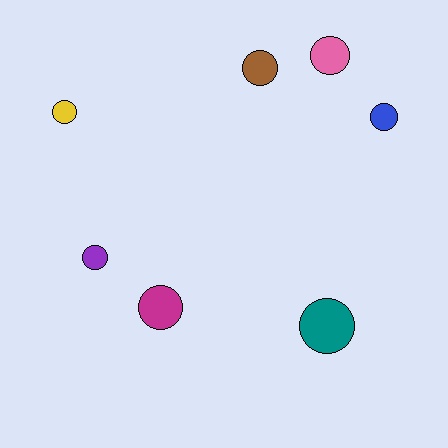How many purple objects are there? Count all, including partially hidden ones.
There is 1 purple object.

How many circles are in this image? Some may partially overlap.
There are 7 circles.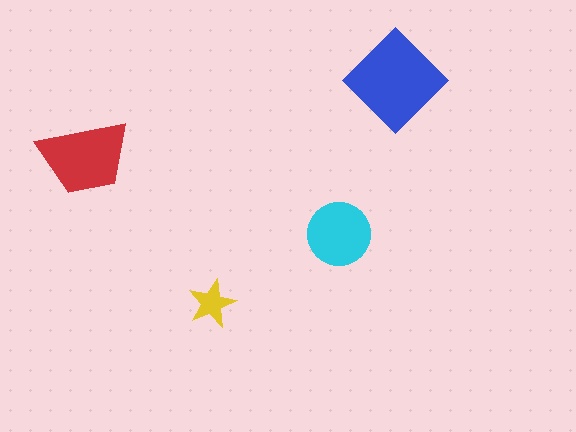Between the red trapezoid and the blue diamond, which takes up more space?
The blue diamond.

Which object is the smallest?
The yellow star.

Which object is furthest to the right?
The blue diamond is rightmost.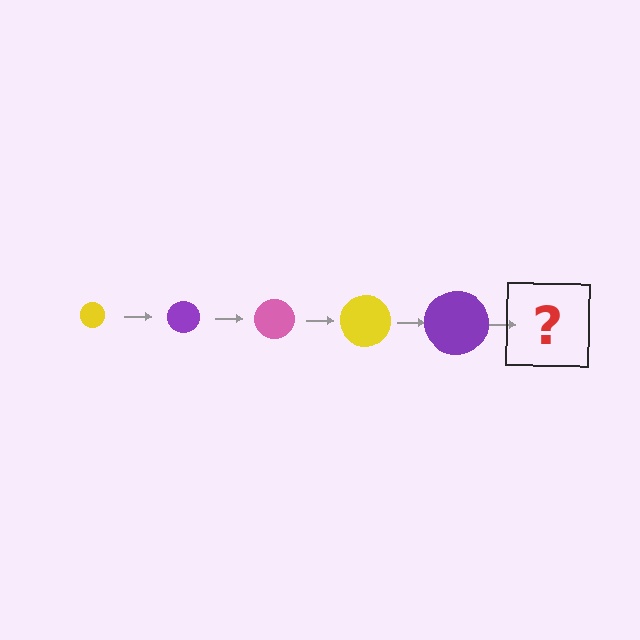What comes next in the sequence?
The next element should be a pink circle, larger than the previous one.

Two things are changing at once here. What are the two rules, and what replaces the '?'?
The two rules are that the circle grows larger each step and the color cycles through yellow, purple, and pink. The '?' should be a pink circle, larger than the previous one.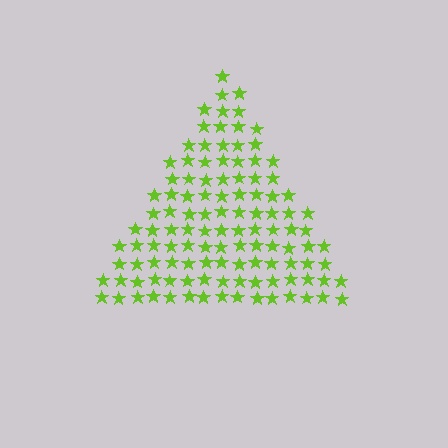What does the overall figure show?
The overall figure shows a triangle.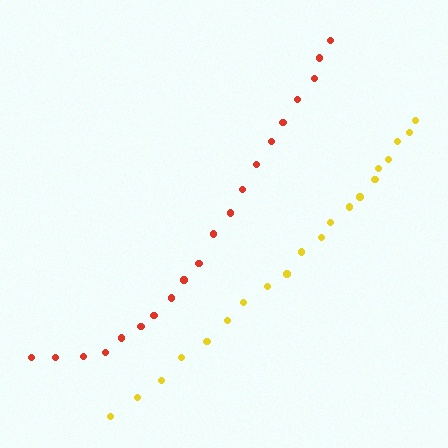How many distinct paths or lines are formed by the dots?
There are 2 distinct paths.